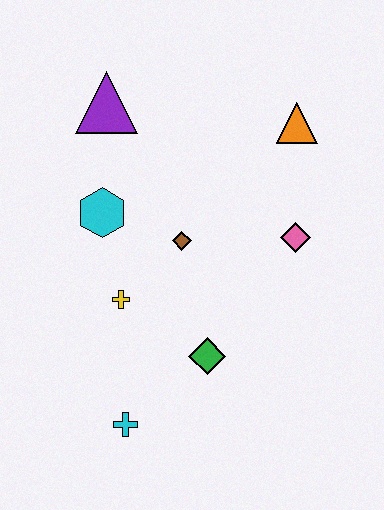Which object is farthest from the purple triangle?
The cyan cross is farthest from the purple triangle.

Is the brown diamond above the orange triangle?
No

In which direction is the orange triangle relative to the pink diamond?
The orange triangle is above the pink diamond.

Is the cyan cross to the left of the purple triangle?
No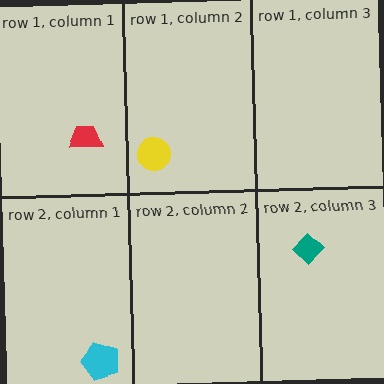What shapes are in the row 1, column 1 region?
The red trapezoid.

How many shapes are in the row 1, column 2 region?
1.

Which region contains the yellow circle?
The row 1, column 2 region.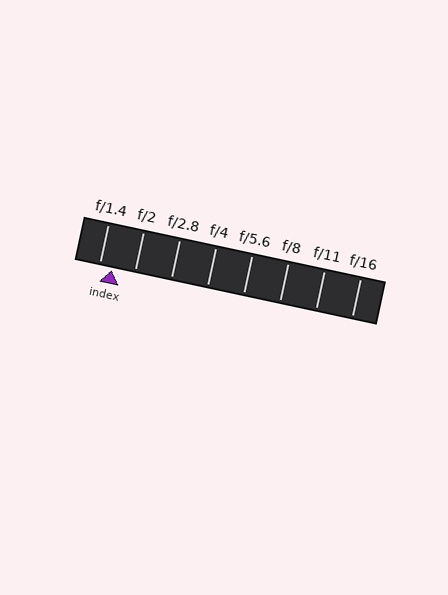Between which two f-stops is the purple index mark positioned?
The index mark is between f/1.4 and f/2.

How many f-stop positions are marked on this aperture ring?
There are 8 f-stop positions marked.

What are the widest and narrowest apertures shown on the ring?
The widest aperture shown is f/1.4 and the narrowest is f/16.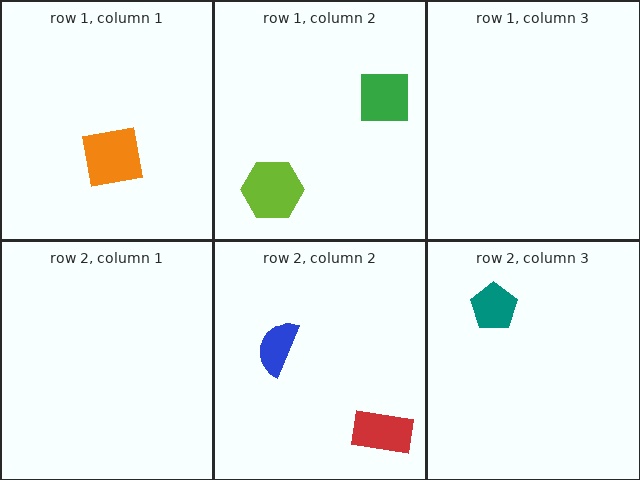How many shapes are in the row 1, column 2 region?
2.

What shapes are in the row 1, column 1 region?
The orange square.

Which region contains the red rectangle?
The row 2, column 2 region.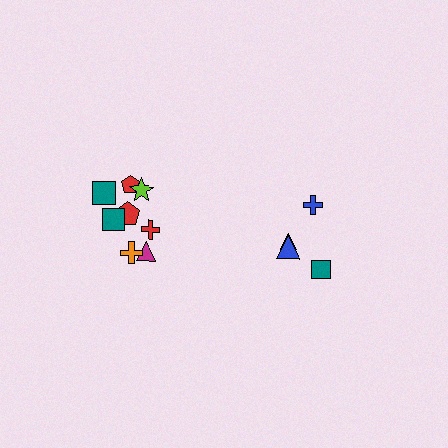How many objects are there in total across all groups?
There are 12 objects.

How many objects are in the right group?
There are 4 objects.